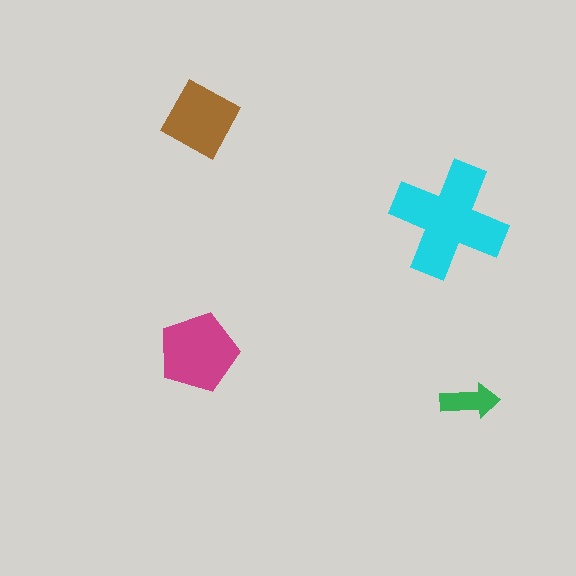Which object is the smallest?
The green arrow.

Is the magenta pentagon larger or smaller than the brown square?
Larger.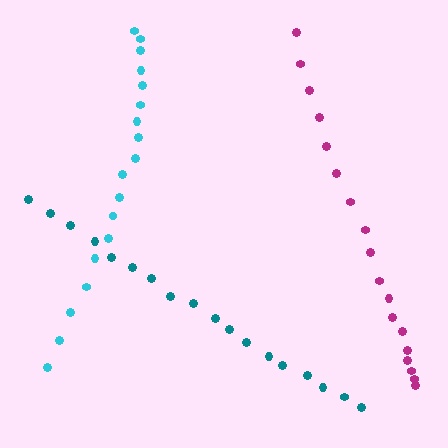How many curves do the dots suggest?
There are 3 distinct paths.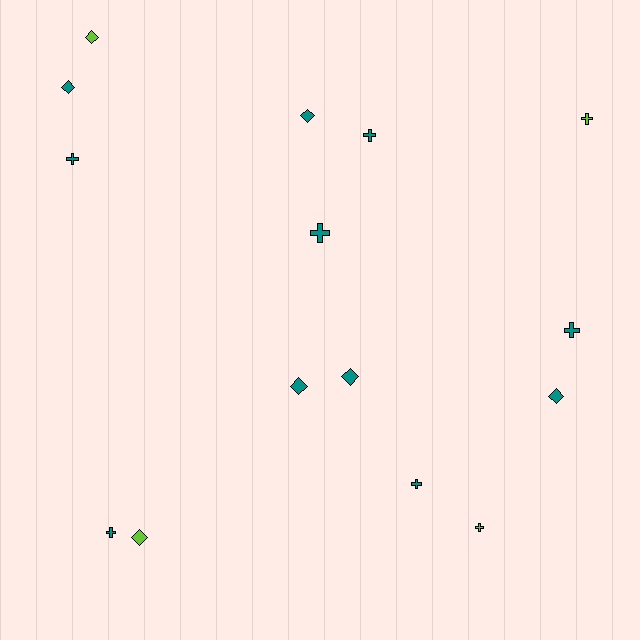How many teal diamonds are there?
There are 5 teal diamonds.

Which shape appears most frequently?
Cross, with 8 objects.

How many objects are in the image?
There are 15 objects.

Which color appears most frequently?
Teal, with 11 objects.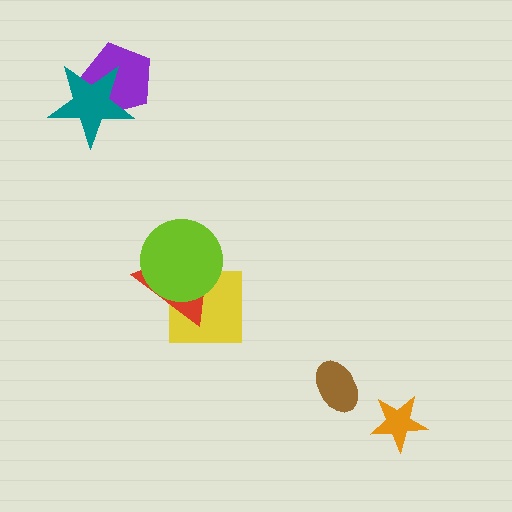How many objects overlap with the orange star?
0 objects overlap with the orange star.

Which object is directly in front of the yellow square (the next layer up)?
The red triangle is directly in front of the yellow square.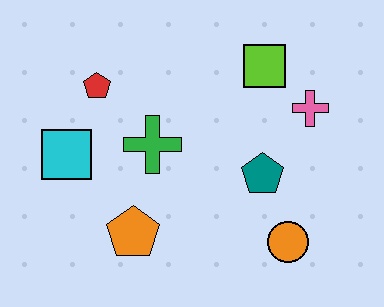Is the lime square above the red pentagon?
Yes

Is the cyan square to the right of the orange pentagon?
No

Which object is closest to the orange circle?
The teal pentagon is closest to the orange circle.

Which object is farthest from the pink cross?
The cyan square is farthest from the pink cross.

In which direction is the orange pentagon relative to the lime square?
The orange pentagon is below the lime square.